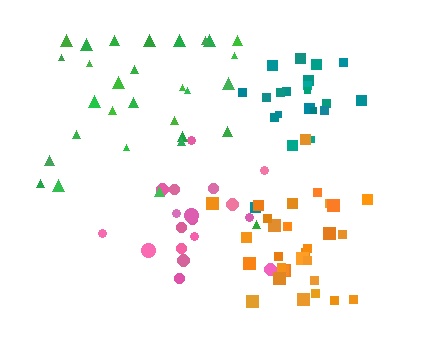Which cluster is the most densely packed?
Orange.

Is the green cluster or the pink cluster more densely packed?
Pink.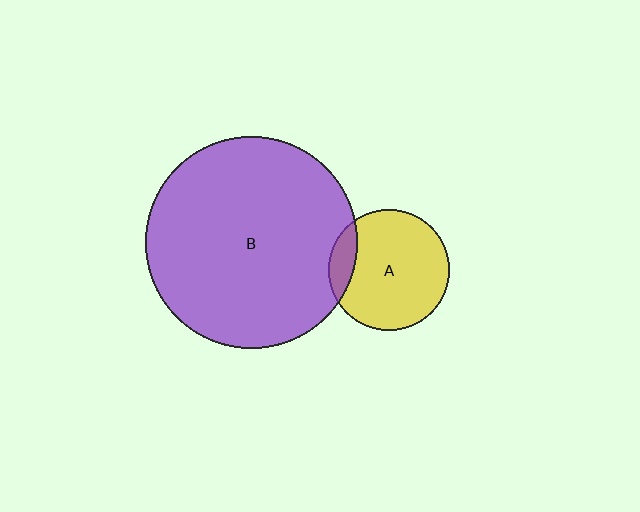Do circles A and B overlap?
Yes.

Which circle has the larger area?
Circle B (purple).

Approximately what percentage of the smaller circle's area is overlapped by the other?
Approximately 15%.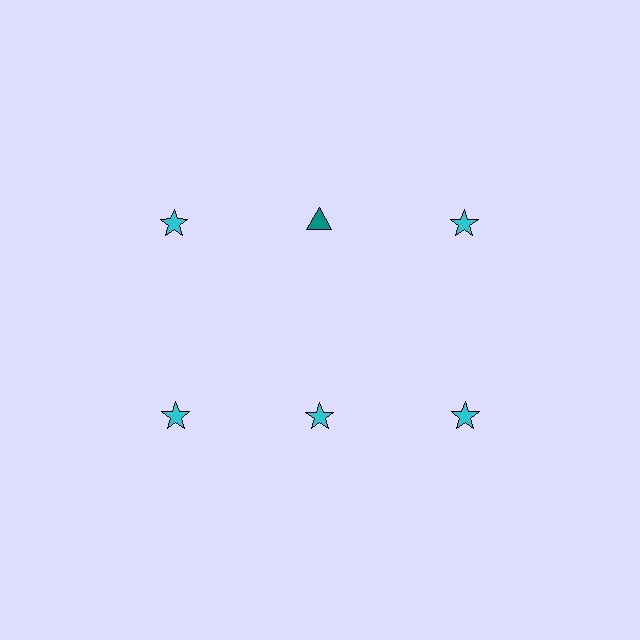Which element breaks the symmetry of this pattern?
The teal triangle in the top row, second from left column breaks the symmetry. All other shapes are cyan stars.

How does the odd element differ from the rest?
It differs in both color (teal instead of cyan) and shape (triangle instead of star).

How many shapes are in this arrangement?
There are 6 shapes arranged in a grid pattern.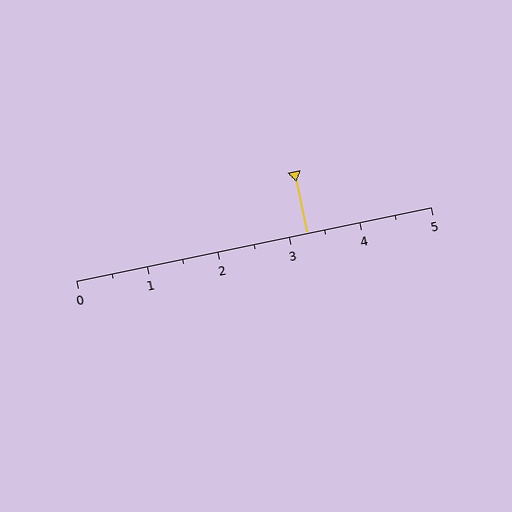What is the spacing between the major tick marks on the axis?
The major ticks are spaced 1 apart.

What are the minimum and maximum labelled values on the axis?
The axis runs from 0 to 5.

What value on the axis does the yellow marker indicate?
The marker indicates approximately 3.2.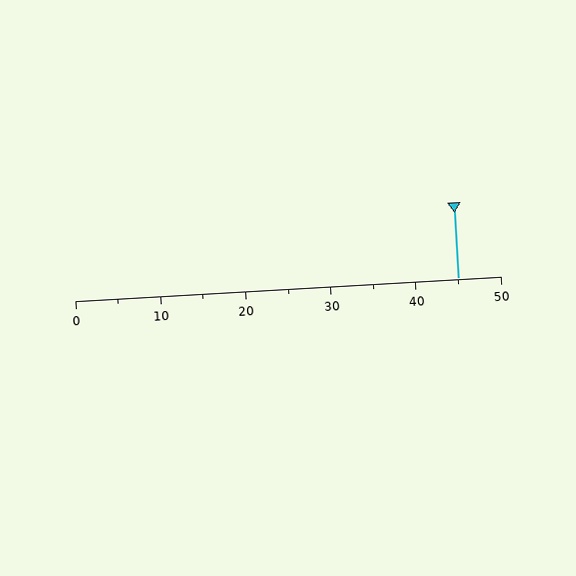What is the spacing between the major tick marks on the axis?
The major ticks are spaced 10 apart.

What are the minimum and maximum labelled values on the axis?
The axis runs from 0 to 50.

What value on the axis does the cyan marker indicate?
The marker indicates approximately 45.